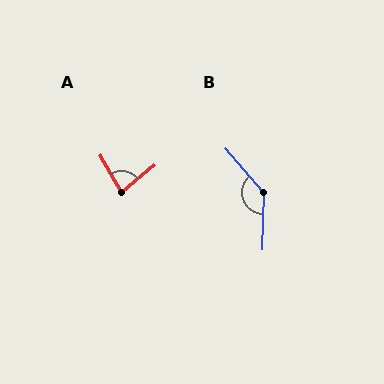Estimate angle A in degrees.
Approximately 80 degrees.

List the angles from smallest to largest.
A (80°), B (138°).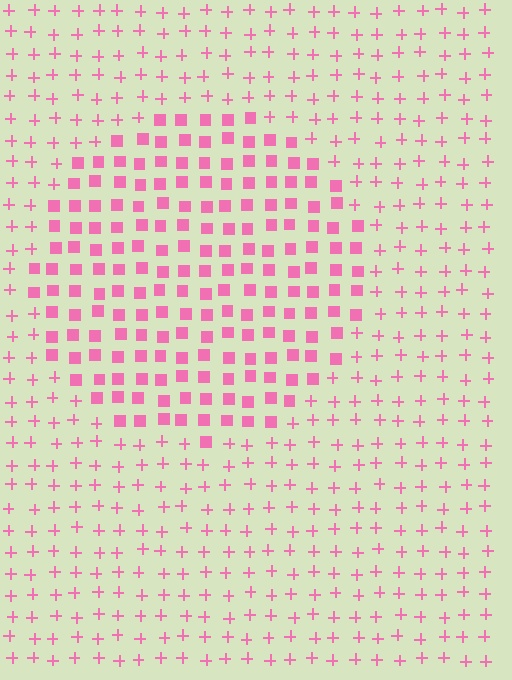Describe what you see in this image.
The image is filled with small pink elements arranged in a uniform grid. A circle-shaped region contains squares, while the surrounding area contains plus signs. The boundary is defined purely by the change in element shape.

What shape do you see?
I see a circle.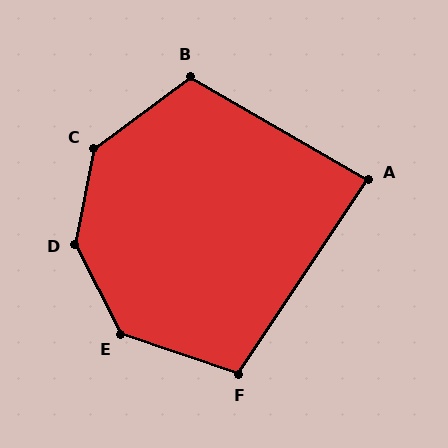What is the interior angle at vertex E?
Approximately 136 degrees (obtuse).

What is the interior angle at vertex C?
Approximately 138 degrees (obtuse).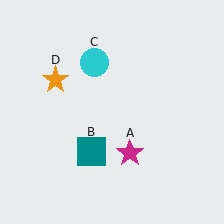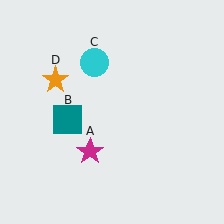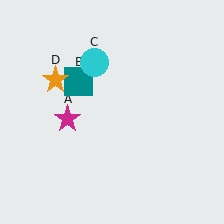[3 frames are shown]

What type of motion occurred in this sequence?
The magenta star (object A), teal square (object B) rotated clockwise around the center of the scene.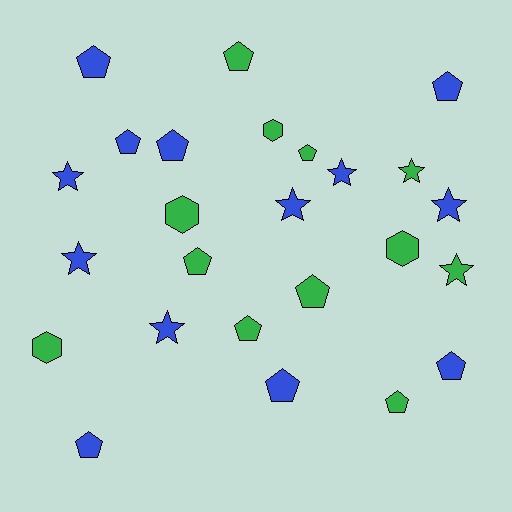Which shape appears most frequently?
Pentagon, with 13 objects.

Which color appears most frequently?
Blue, with 13 objects.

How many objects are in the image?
There are 25 objects.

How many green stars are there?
There are 2 green stars.